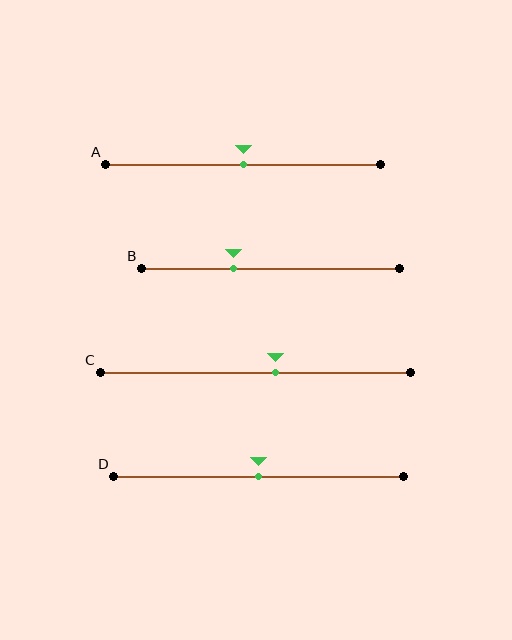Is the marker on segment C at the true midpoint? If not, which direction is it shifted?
No, the marker on segment C is shifted to the right by about 7% of the segment length.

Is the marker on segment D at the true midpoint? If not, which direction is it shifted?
Yes, the marker on segment D is at the true midpoint.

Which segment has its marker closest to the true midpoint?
Segment A has its marker closest to the true midpoint.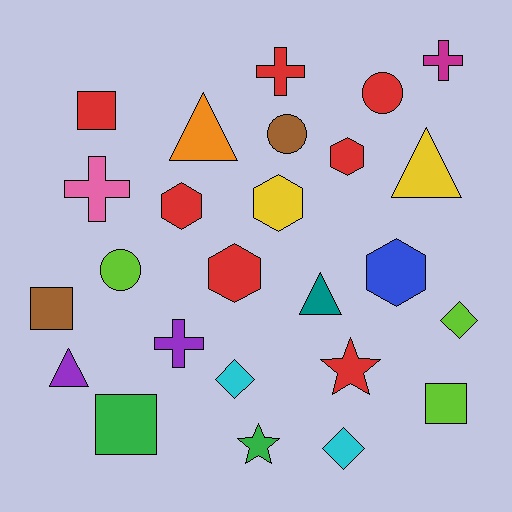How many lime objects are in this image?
There are 3 lime objects.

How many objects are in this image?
There are 25 objects.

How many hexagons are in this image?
There are 5 hexagons.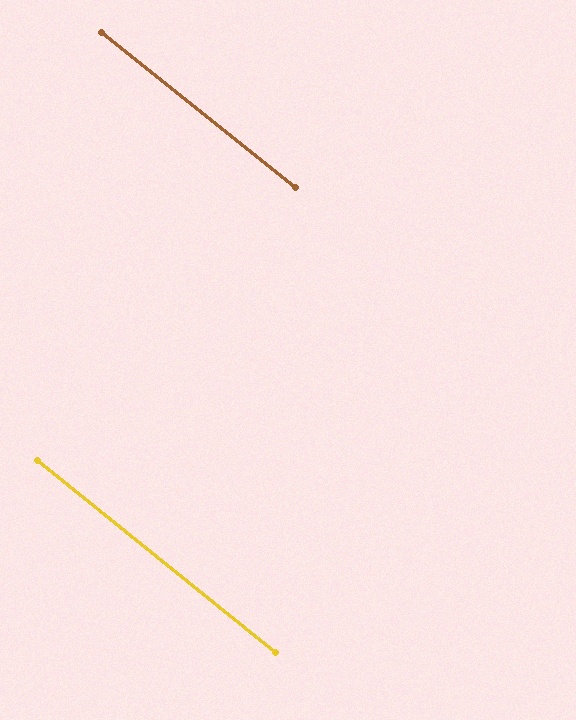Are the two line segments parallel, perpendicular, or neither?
Parallel — their directions differ by only 0.1°.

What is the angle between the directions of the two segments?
Approximately 0 degrees.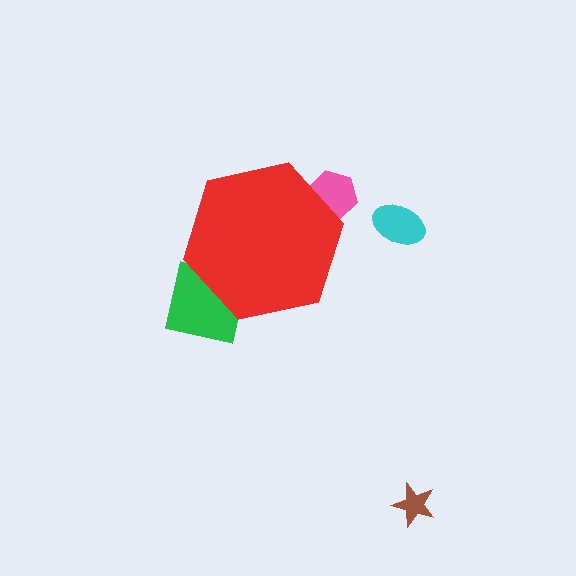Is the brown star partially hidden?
No, the brown star is fully visible.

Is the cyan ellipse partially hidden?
No, the cyan ellipse is fully visible.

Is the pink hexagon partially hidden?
Yes, the pink hexagon is partially hidden behind the red hexagon.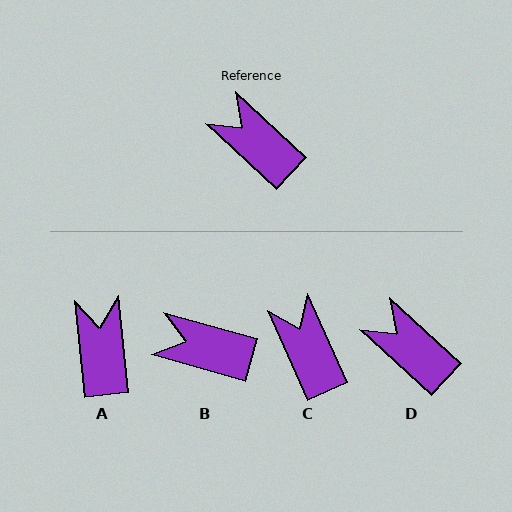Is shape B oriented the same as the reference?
No, it is off by about 27 degrees.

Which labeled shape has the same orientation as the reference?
D.